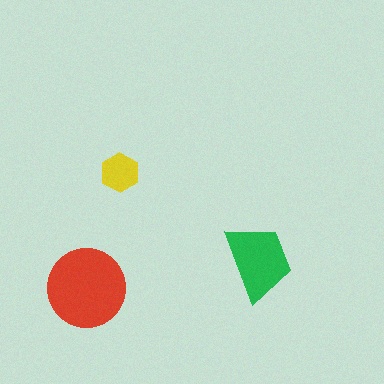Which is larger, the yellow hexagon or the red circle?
The red circle.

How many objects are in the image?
There are 3 objects in the image.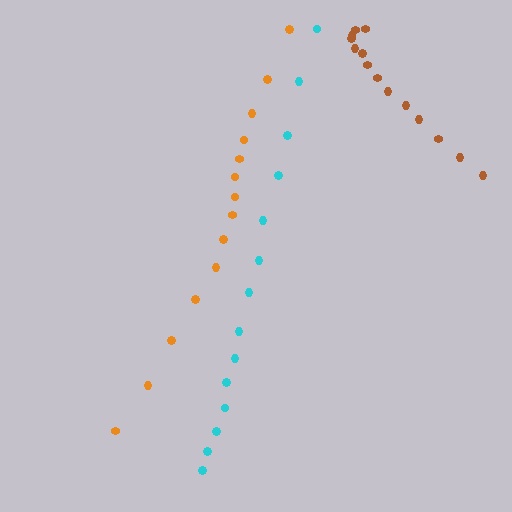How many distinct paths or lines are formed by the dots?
There are 3 distinct paths.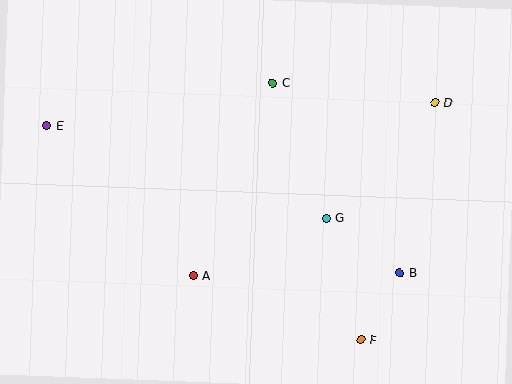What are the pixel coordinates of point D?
Point D is at (435, 102).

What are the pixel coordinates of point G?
Point G is at (327, 218).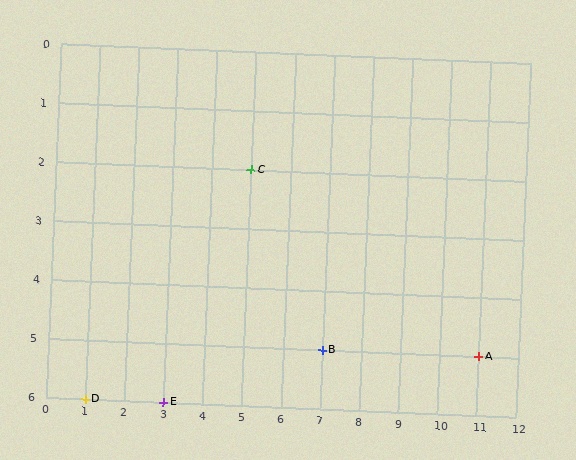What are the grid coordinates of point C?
Point C is at grid coordinates (5, 2).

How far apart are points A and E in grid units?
Points A and E are 8 columns and 1 row apart (about 8.1 grid units diagonally).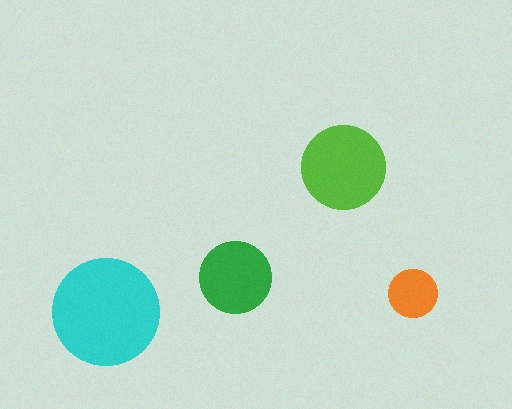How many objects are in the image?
There are 4 objects in the image.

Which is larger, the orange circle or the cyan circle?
The cyan one.